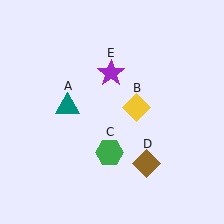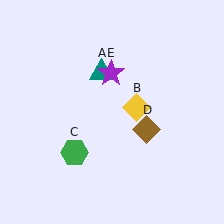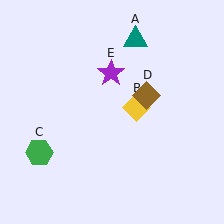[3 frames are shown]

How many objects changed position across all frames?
3 objects changed position: teal triangle (object A), green hexagon (object C), brown diamond (object D).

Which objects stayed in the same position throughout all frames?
Yellow diamond (object B) and purple star (object E) remained stationary.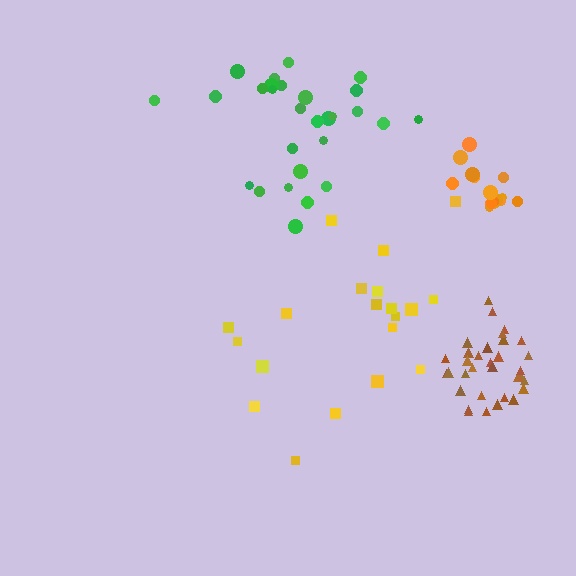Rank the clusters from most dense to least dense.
brown, orange, green, yellow.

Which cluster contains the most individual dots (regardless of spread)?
Brown (33).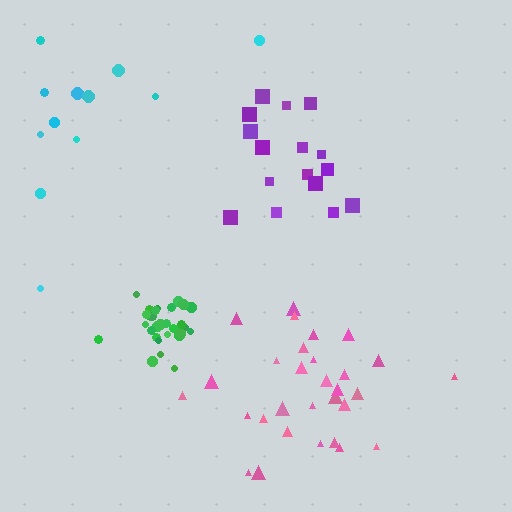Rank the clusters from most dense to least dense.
green, purple, pink, cyan.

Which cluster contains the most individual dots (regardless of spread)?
Pink (30).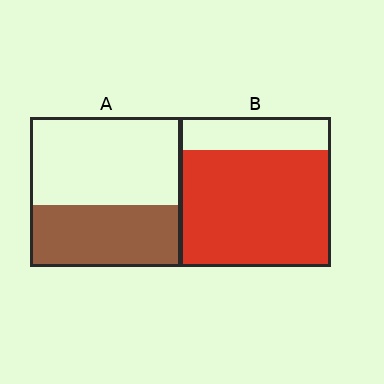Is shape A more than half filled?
No.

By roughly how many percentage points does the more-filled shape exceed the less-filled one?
By roughly 35 percentage points (B over A).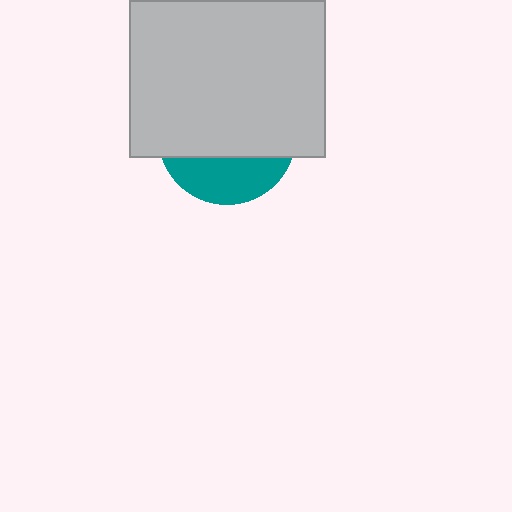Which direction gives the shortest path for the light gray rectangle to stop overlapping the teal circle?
Moving up gives the shortest separation.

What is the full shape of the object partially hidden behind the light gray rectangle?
The partially hidden object is a teal circle.